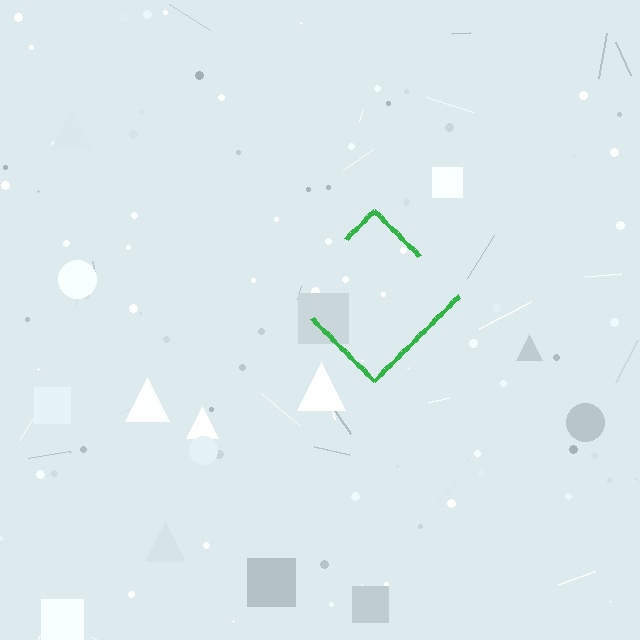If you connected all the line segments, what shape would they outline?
They would outline a diamond.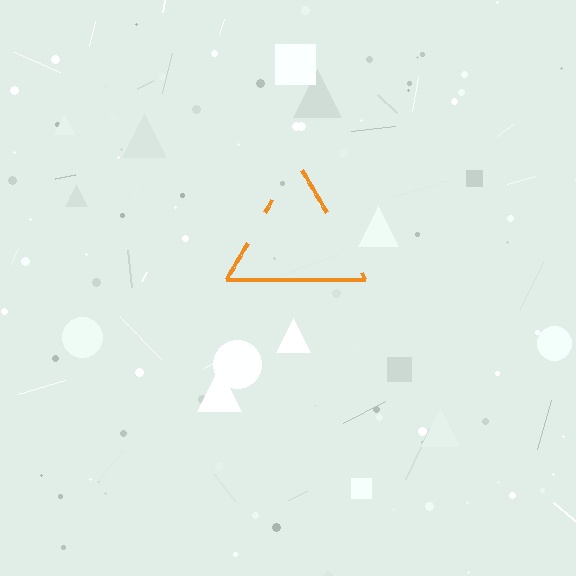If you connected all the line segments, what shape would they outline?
They would outline a triangle.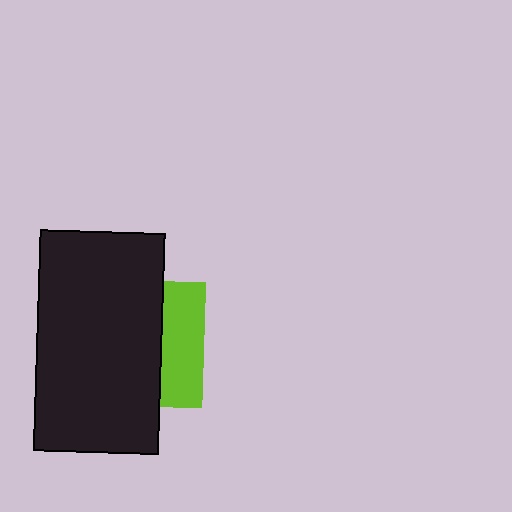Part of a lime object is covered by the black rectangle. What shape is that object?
It is a square.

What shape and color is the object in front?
The object in front is a black rectangle.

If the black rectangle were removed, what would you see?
You would see the complete lime square.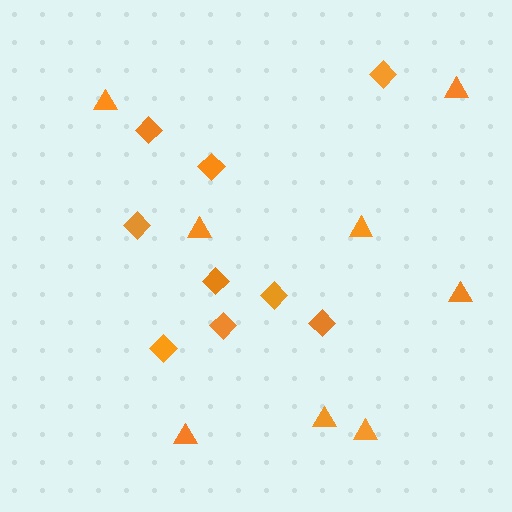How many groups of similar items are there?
There are 2 groups: one group of diamonds (9) and one group of triangles (8).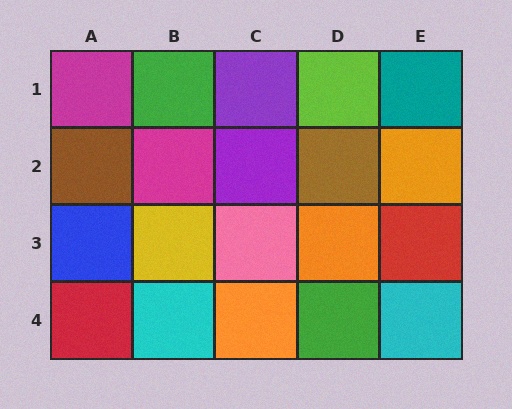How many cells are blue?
1 cell is blue.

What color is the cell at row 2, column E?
Orange.